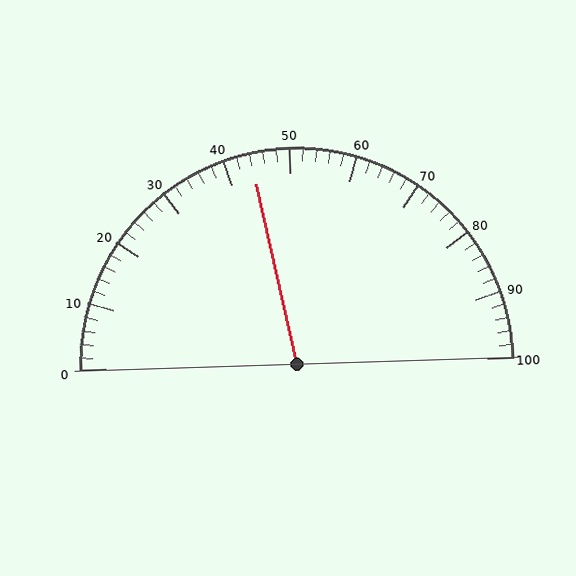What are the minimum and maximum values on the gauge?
The gauge ranges from 0 to 100.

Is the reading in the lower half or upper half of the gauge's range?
The reading is in the lower half of the range (0 to 100).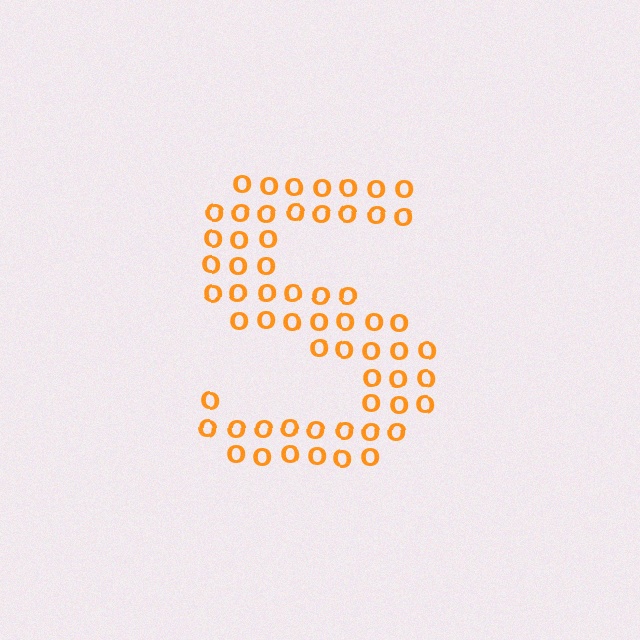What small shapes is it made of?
It is made of small letter O's.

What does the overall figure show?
The overall figure shows the letter S.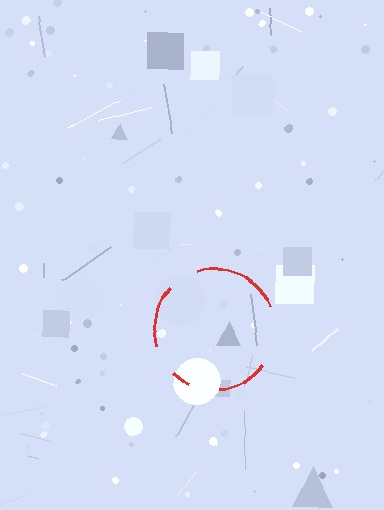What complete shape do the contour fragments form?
The contour fragments form a circle.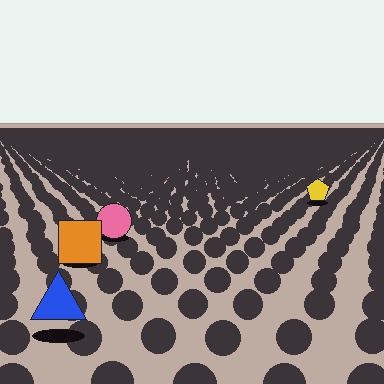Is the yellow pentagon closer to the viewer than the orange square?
No. The orange square is closer — you can tell from the texture gradient: the ground texture is coarser near it.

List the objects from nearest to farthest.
From nearest to farthest: the blue triangle, the orange square, the pink circle, the yellow pentagon.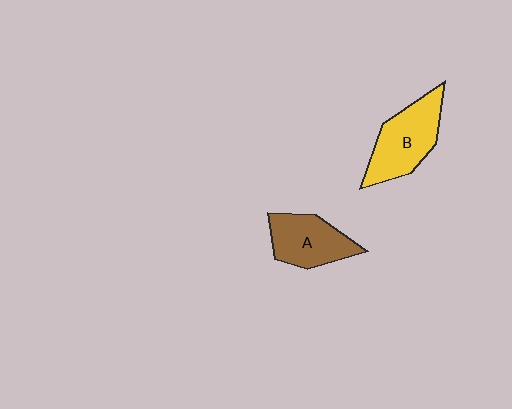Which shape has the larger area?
Shape B (yellow).